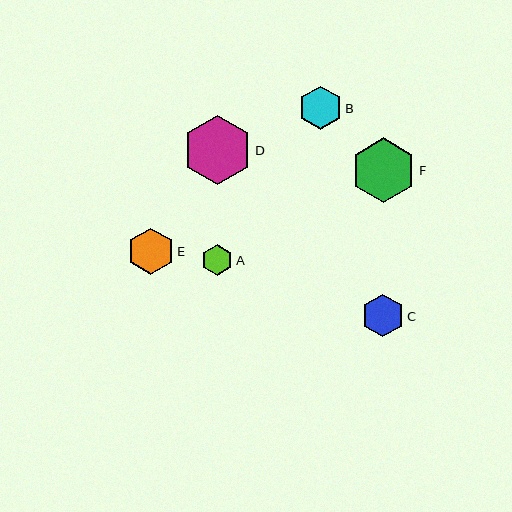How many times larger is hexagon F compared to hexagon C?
Hexagon F is approximately 1.5 times the size of hexagon C.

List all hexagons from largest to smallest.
From largest to smallest: D, F, E, B, C, A.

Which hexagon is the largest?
Hexagon D is the largest with a size of approximately 69 pixels.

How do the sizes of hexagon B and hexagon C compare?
Hexagon B and hexagon C are approximately the same size.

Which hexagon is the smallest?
Hexagon A is the smallest with a size of approximately 31 pixels.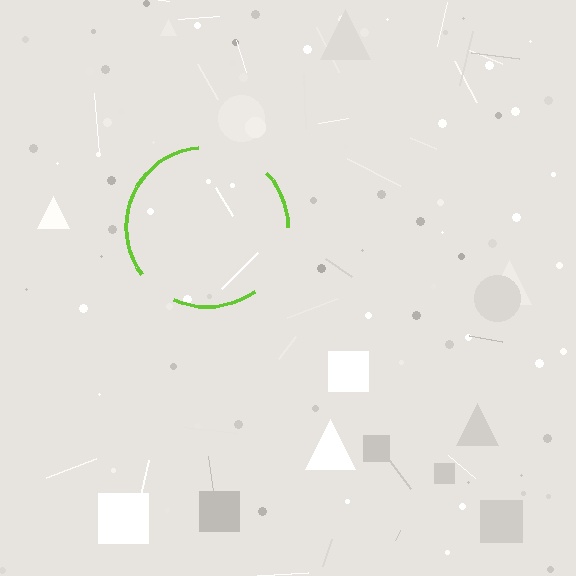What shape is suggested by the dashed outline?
The dashed outline suggests a circle.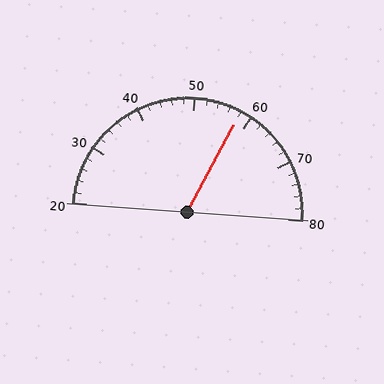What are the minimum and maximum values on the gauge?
The gauge ranges from 20 to 80.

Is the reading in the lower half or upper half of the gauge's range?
The reading is in the upper half of the range (20 to 80).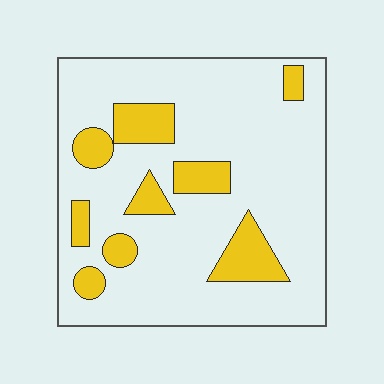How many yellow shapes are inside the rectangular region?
9.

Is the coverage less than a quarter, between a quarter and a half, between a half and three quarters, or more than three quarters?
Less than a quarter.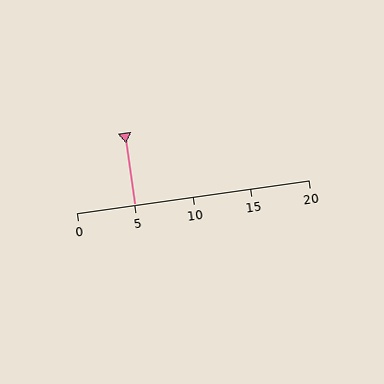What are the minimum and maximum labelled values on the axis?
The axis runs from 0 to 20.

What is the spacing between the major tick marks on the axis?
The major ticks are spaced 5 apart.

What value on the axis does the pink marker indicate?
The marker indicates approximately 5.